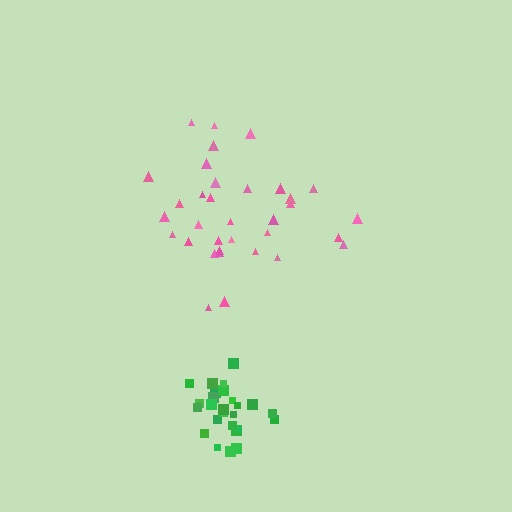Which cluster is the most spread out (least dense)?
Pink.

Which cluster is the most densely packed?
Green.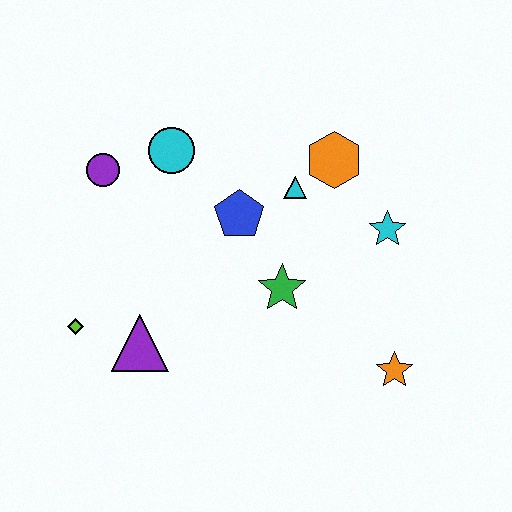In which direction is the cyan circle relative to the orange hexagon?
The cyan circle is to the left of the orange hexagon.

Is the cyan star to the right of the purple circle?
Yes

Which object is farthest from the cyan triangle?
The lime diamond is farthest from the cyan triangle.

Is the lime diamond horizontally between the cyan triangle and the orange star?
No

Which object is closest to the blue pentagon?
The cyan triangle is closest to the blue pentagon.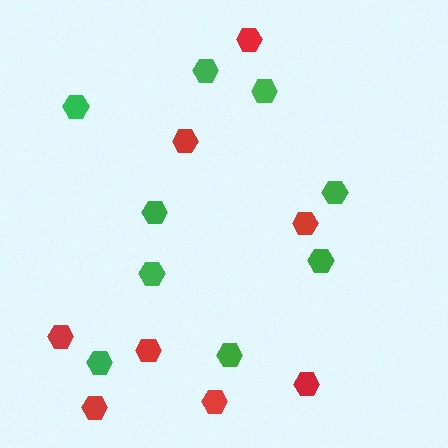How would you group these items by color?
There are 2 groups: one group of red hexagons (8) and one group of green hexagons (9).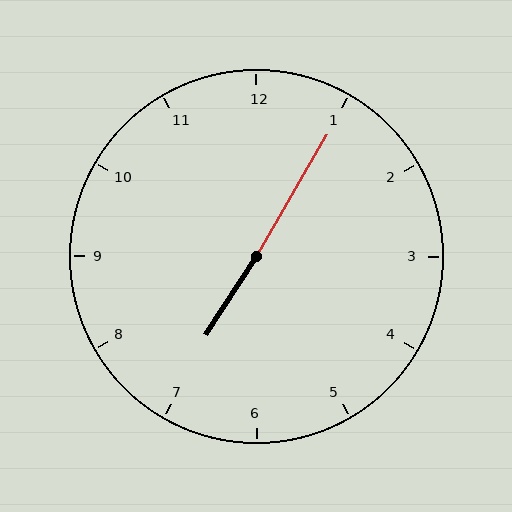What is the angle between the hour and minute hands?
Approximately 178 degrees.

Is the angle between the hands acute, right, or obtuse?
It is obtuse.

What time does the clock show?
7:05.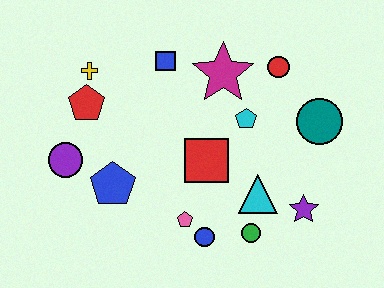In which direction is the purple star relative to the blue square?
The purple star is below the blue square.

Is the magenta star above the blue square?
No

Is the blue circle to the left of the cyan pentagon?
Yes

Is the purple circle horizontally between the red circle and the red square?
No